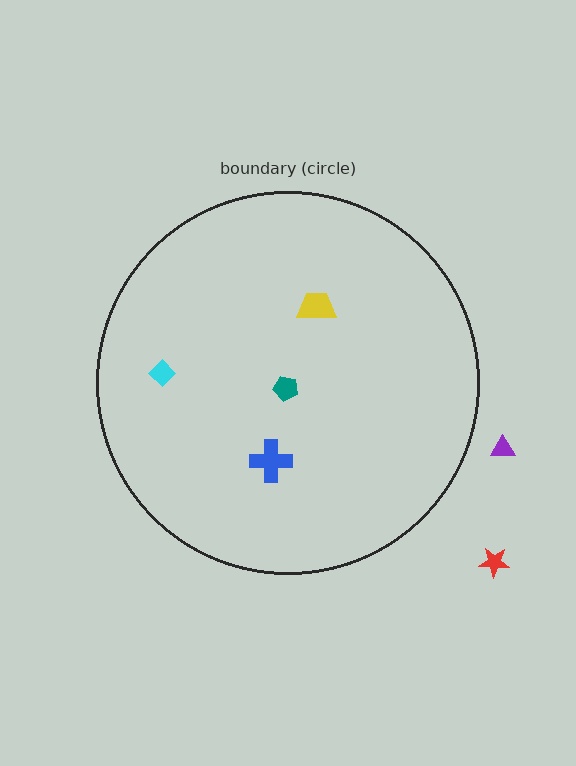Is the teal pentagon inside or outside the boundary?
Inside.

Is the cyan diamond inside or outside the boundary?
Inside.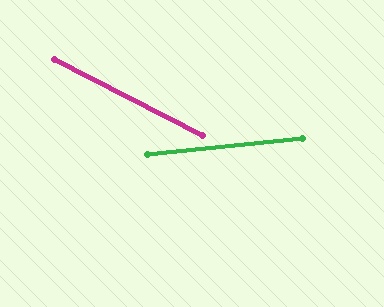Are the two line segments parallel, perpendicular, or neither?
Neither parallel nor perpendicular — they differ by about 33°.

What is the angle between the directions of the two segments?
Approximately 33 degrees.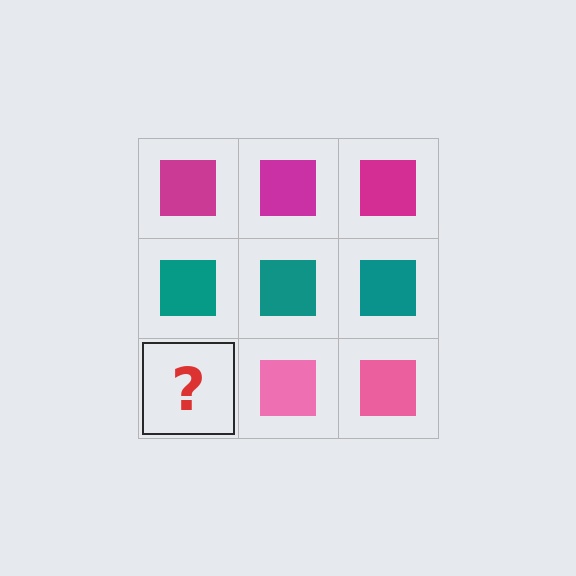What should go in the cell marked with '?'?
The missing cell should contain a pink square.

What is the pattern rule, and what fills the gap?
The rule is that each row has a consistent color. The gap should be filled with a pink square.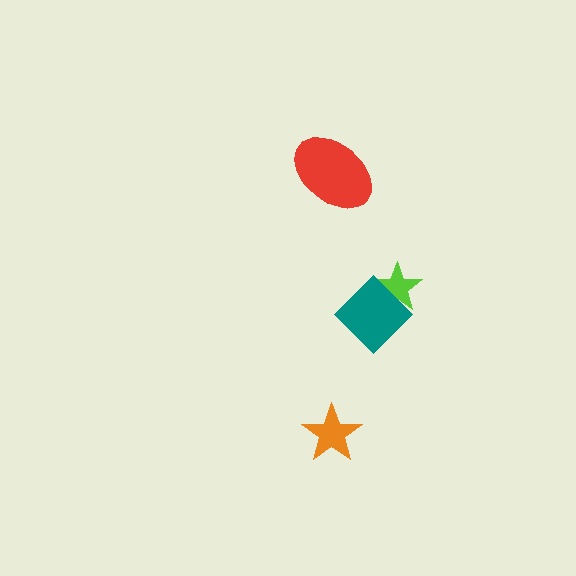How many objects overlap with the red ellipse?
0 objects overlap with the red ellipse.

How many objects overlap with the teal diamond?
1 object overlaps with the teal diamond.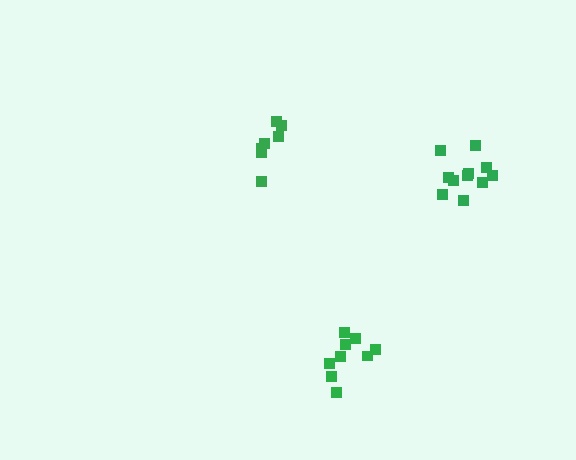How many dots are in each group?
Group 1: 9 dots, Group 2: 7 dots, Group 3: 11 dots (27 total).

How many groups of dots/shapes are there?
There are 3 groups.